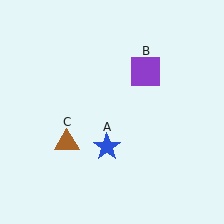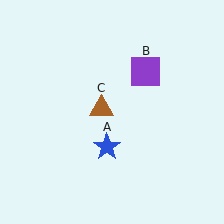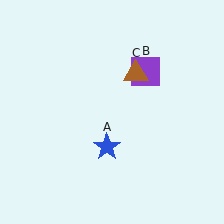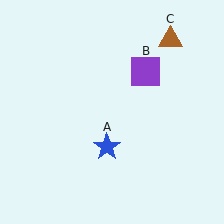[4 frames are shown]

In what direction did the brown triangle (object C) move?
The brown triangle (object C) moved up and to the right.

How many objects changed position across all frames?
1 object changed position: brown triangle (object C).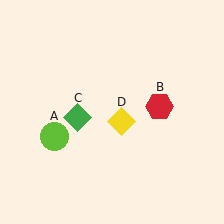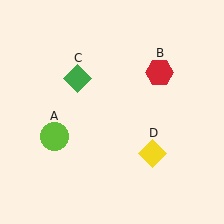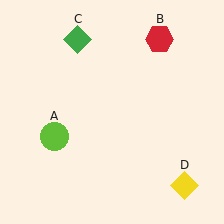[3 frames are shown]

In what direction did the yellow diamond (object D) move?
The yellow diamond (object D) moved down and to the right.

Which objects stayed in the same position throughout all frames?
Lime circle (object A) remained stationary.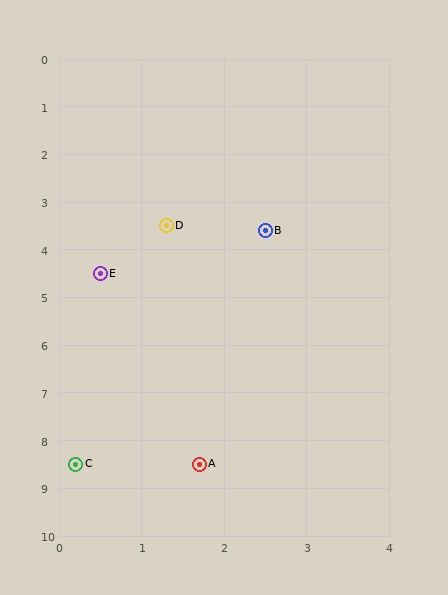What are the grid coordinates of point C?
Point C is at approximately (0.2, 8.5).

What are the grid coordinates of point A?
Point A is at approximately (1.7, 8.5).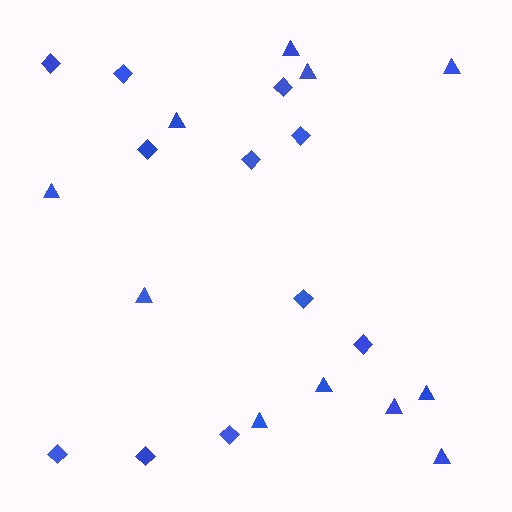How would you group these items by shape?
There are 2 groups: one group of diamonds (11) and one group of triangles (11).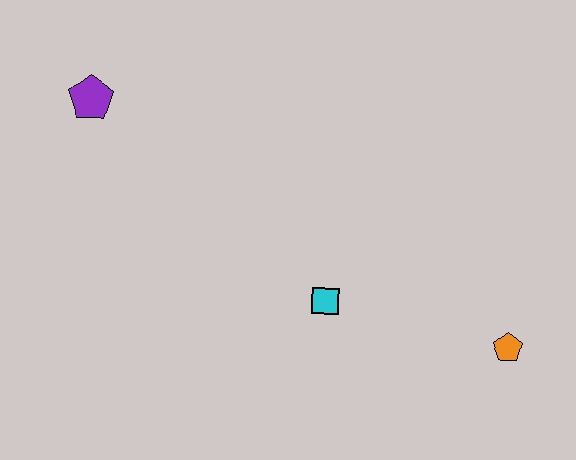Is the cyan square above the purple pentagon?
No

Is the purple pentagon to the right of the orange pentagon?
No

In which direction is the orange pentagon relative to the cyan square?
The orange pentagon is to the right of the cyan square.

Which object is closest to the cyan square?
The orange pentagon is closest to the cyan square.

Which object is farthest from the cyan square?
The purple pentagon is farthest from the cyan square.